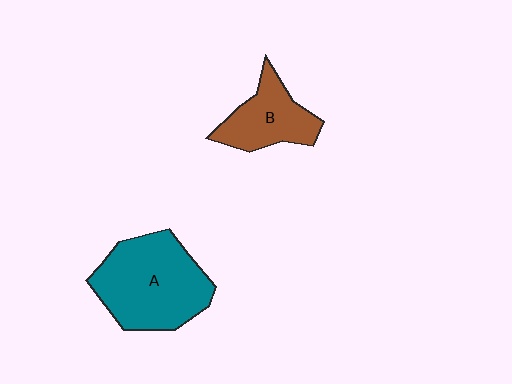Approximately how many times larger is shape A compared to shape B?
Approximately 1.8 times.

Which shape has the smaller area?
Shape B (brown).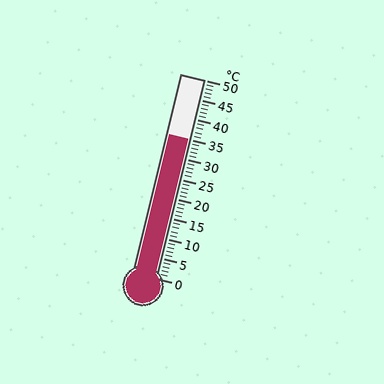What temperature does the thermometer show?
The thermometer shows approximately 35°C.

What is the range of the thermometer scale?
The thermometer scale ranges from 0°C to 50°C.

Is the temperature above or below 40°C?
The temperature is below 40°C.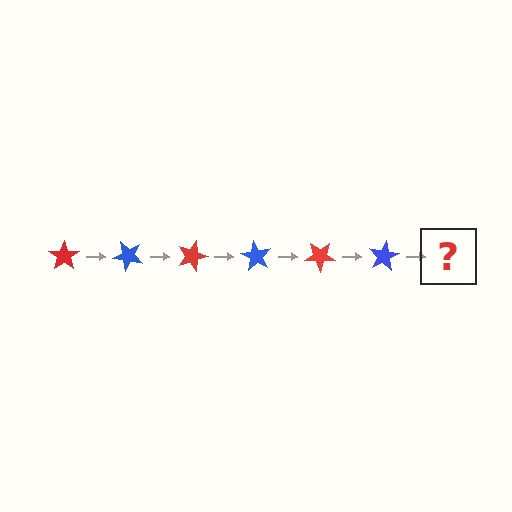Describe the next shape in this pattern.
It should be a red star, rotated 270 degrees from the start.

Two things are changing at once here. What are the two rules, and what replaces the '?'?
The two rules are that it rotates 45 degrees each step and the color cycles through red and blue. The '?' should be a red star, rotated 270 degrees from the start.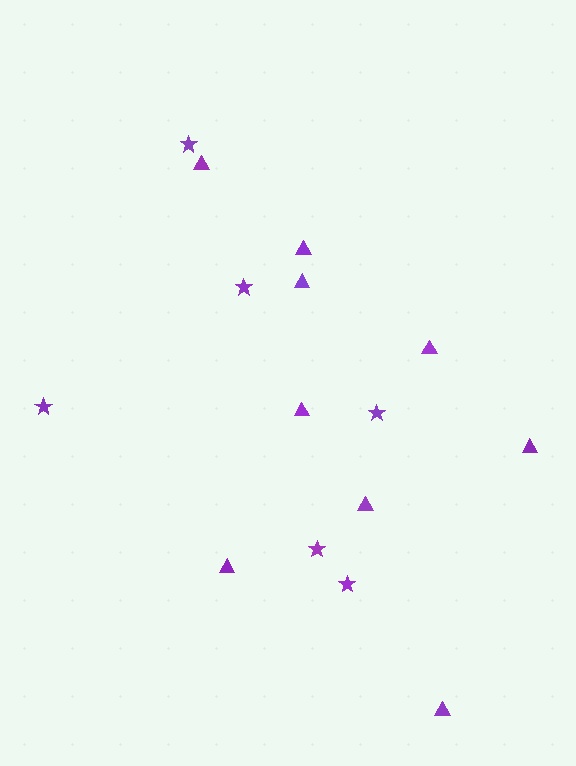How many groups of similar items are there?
There are 2 groups: one group of triangles (9) and one group of stars (6).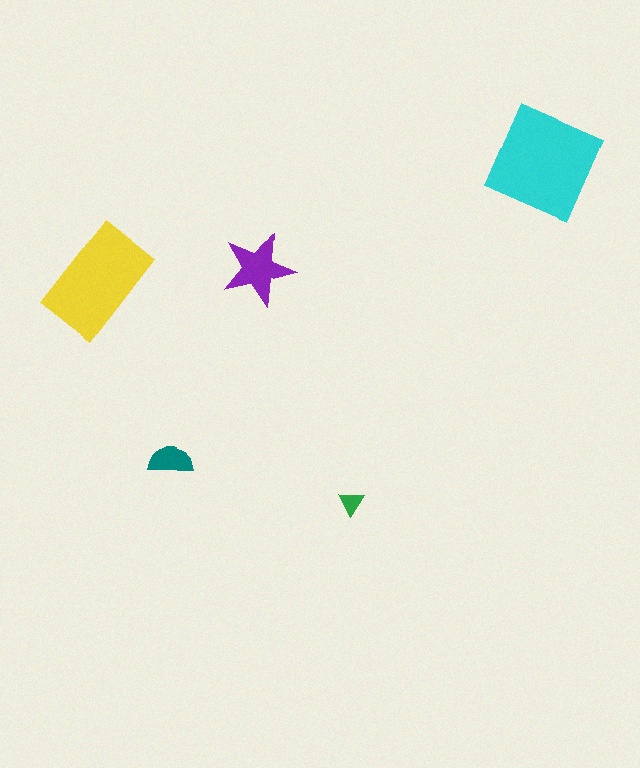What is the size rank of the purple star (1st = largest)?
3rd.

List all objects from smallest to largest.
The green triangle, the teal semicircle, the purple star, the yellow rectangle, the cyan square.